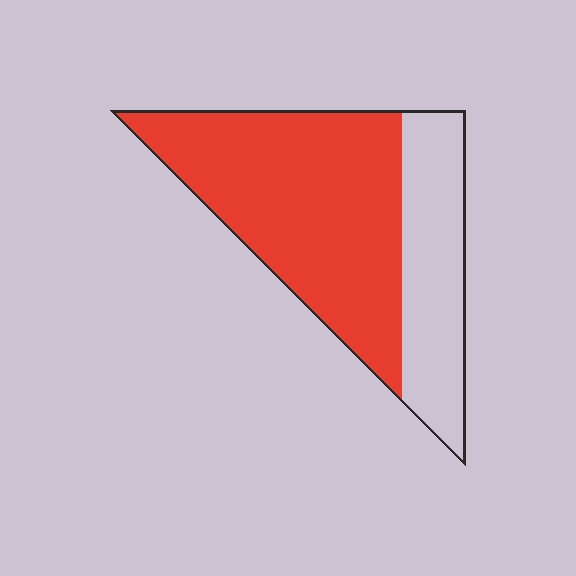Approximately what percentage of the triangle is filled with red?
Approximately 65%.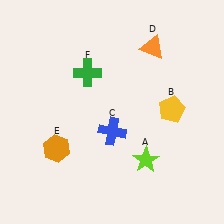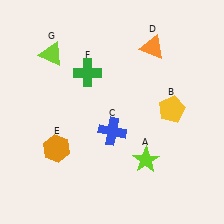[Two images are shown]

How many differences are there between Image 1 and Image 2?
There is 1 difference between the two images.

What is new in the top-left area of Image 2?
A lime triangle (G) was added in the top-left area of Image 2.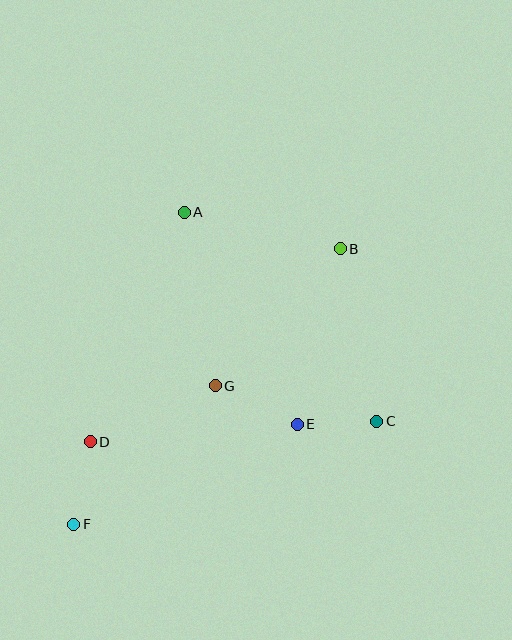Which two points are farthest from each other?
Points B and F are farthest from each other.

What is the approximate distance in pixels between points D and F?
The distance between D and F is approximately 84 pixels.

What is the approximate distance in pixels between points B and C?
The distance between B and C is approximately 176 pixels.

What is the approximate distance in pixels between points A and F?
The distance between A and F is approximately 331 pixels.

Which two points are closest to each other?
Points C and E are closest to each other.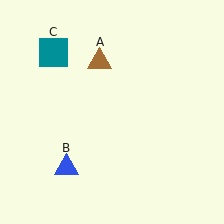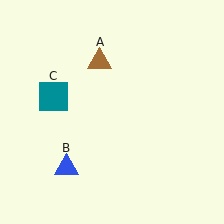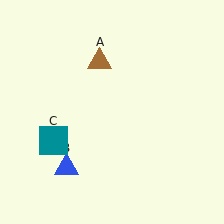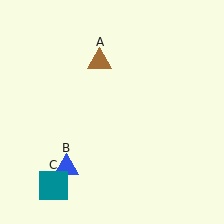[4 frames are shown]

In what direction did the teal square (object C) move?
The teal square (object C) moved down.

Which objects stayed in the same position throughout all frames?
Brown triangle (object A) and blue triangle (object B) remained stationary.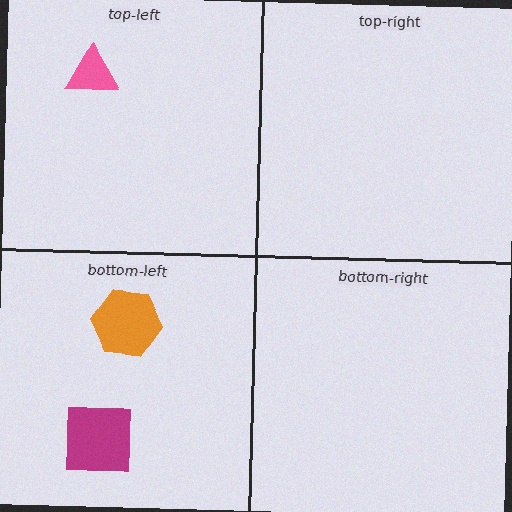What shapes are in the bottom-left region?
The magenta square, the orange hexagon.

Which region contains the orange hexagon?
The bottom-left region.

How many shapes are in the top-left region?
1.